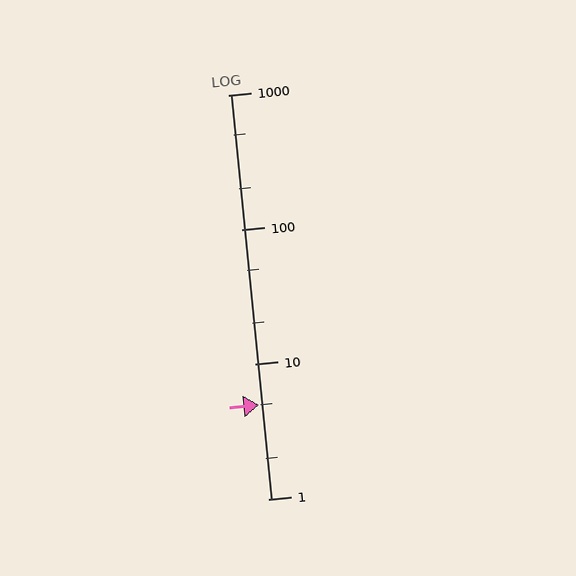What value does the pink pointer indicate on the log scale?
The pointer indicates approximately 5.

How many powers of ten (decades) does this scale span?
The scale spans 3 decades, from 1 to 1000.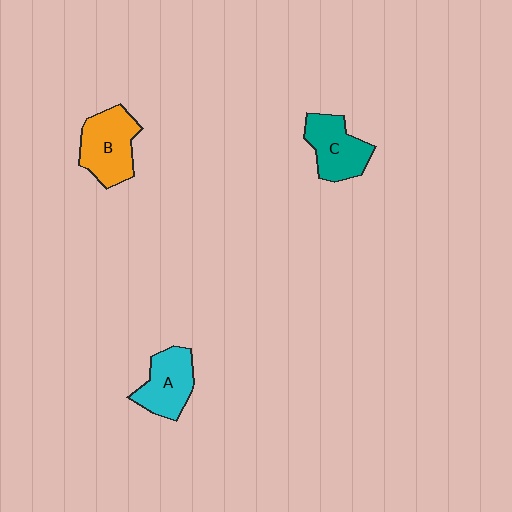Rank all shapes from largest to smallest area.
From largest to smallest: B (orange), C (teal), A (cyan).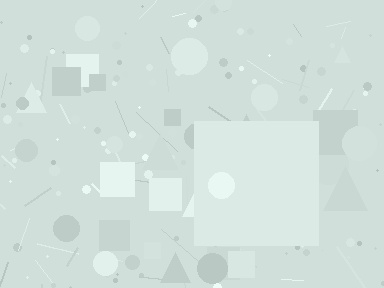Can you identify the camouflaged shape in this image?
The camouflaged shape is a square.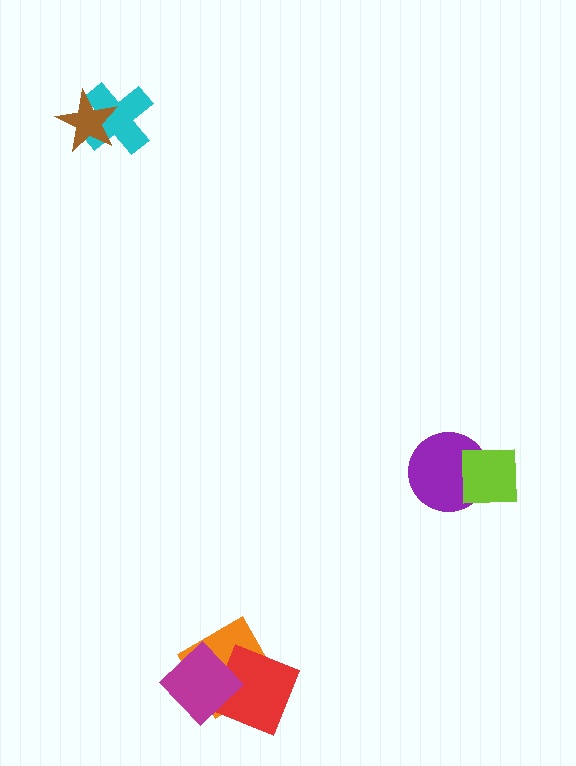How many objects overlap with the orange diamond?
2 objects overlap with the orange diamond.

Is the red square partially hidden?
Yes, it is partially covered by another shape.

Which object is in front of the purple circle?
The lime square is in front of the purple circle.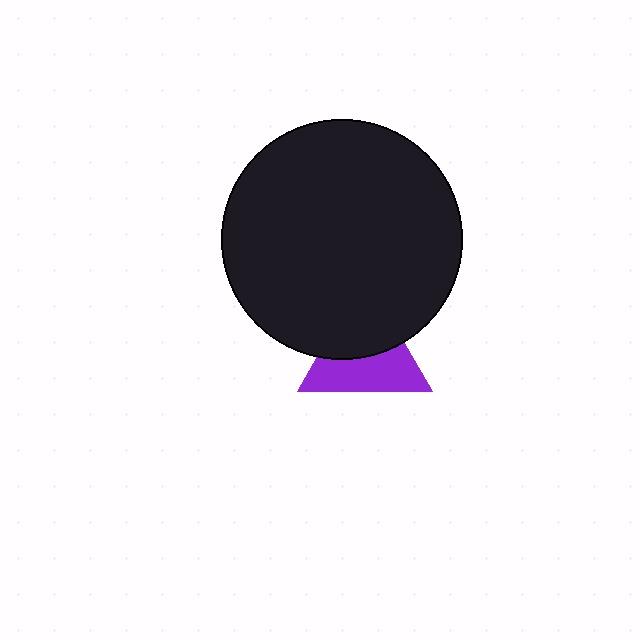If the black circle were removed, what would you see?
You would see the complete purple triangle.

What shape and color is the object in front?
The object in front is a black circle.